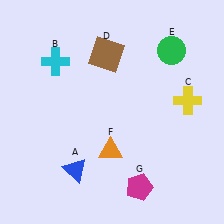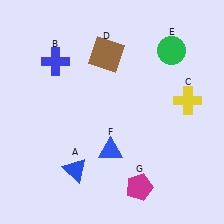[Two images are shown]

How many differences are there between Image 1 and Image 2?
There are 2 differences between the two images.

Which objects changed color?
B changed from cyan to blue. F changed from orange to blue.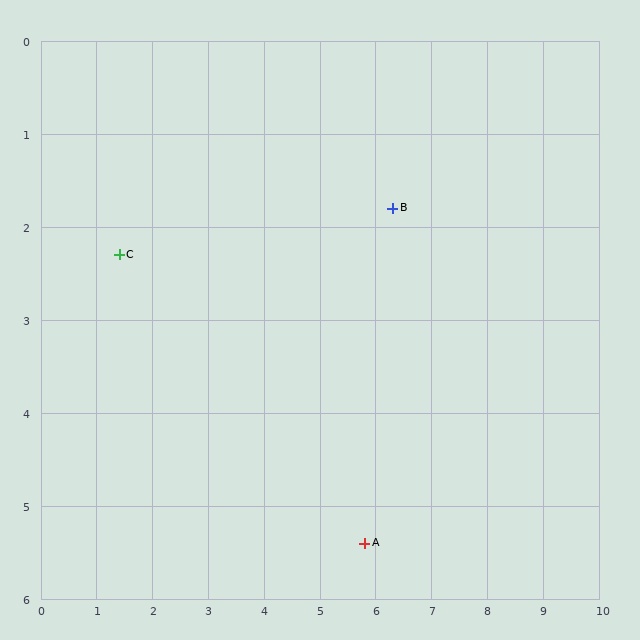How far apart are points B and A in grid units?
Points B and A are about 3.6 grid units apart.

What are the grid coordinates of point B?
Point B is at approximately (6.3, 1.8).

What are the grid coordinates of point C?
Point C is at approximately (1.4, 2.3).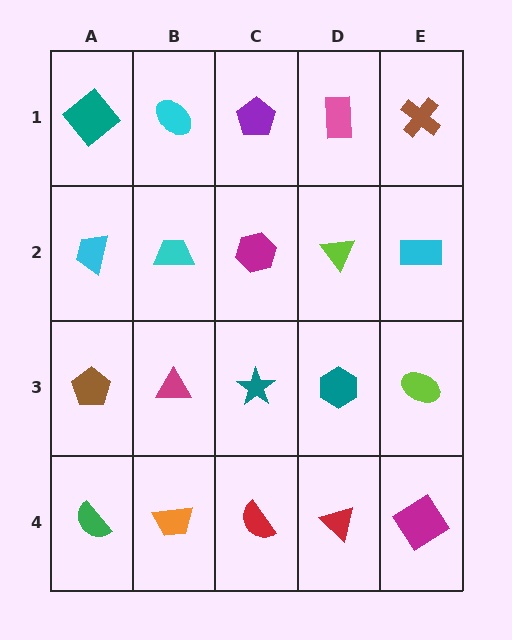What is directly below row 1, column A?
A cyan trapezoid.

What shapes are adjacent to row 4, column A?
A brown pentagon (row 3, column A), an orange trapezoid (row 4, column B).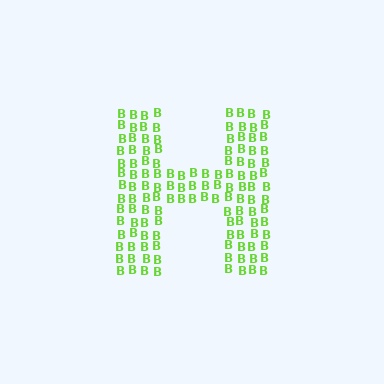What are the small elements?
The small elements are letter B's.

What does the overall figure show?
The overall figure shows the letter H.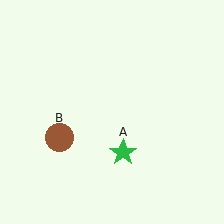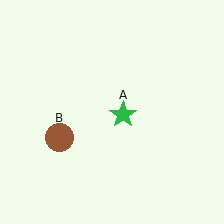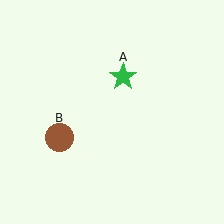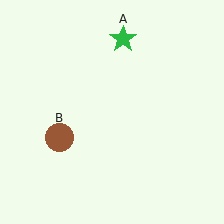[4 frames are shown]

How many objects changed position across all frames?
1 object changed position: green star (object A).